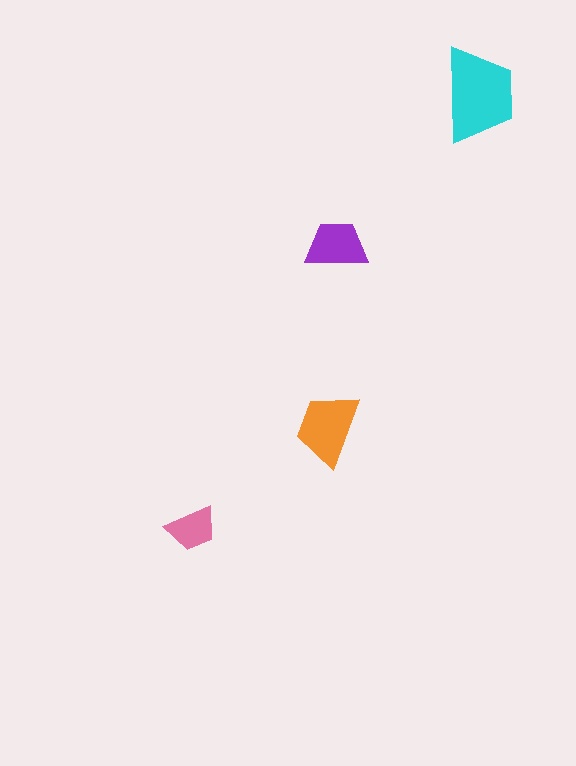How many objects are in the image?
There are 4 objects in the image.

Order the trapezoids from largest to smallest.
the cyan one, the orange one, the purple one, the pink one.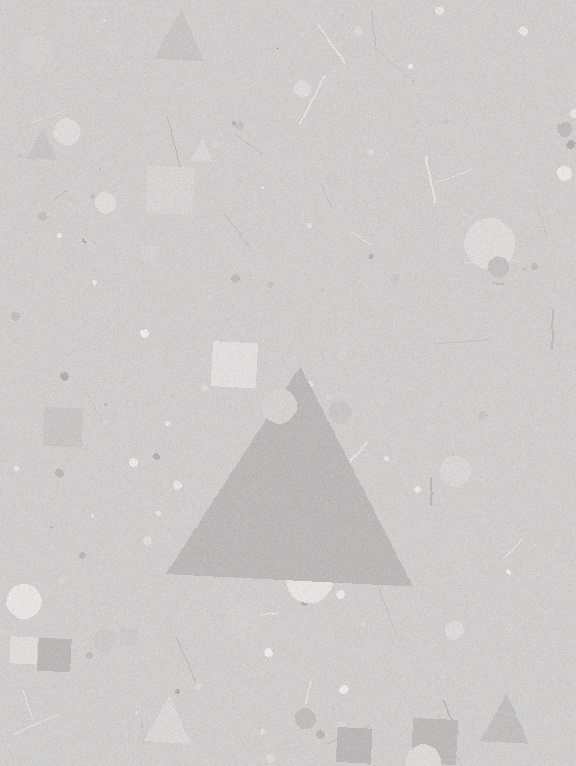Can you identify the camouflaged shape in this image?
The camouflaged shape is a triangle.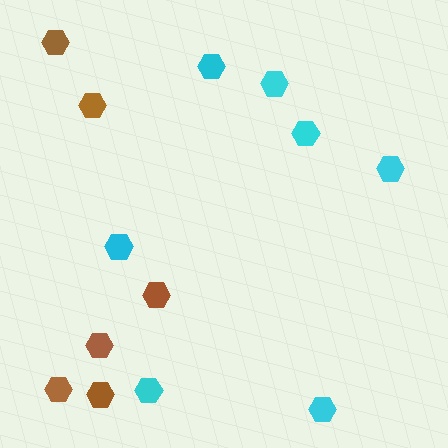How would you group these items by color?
There are 2 groups: one group of brown hexagons (6) and one group of cyan hexagons (7).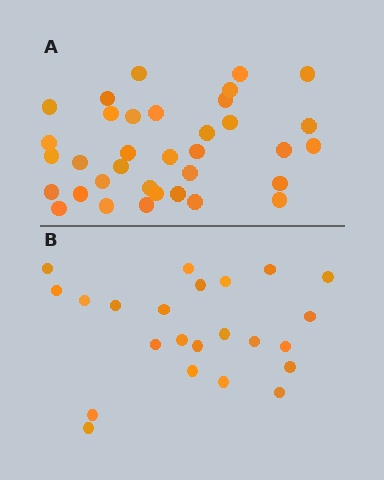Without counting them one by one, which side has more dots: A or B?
Region A (the top region) has more dots.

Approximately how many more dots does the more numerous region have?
Region A has roughly 12 or so more dots than region B.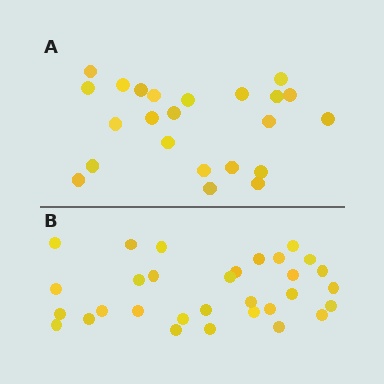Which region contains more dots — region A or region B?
Region B (the bottom region) has more dots.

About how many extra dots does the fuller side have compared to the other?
Region B has roughly 8 or so more dots than region A.